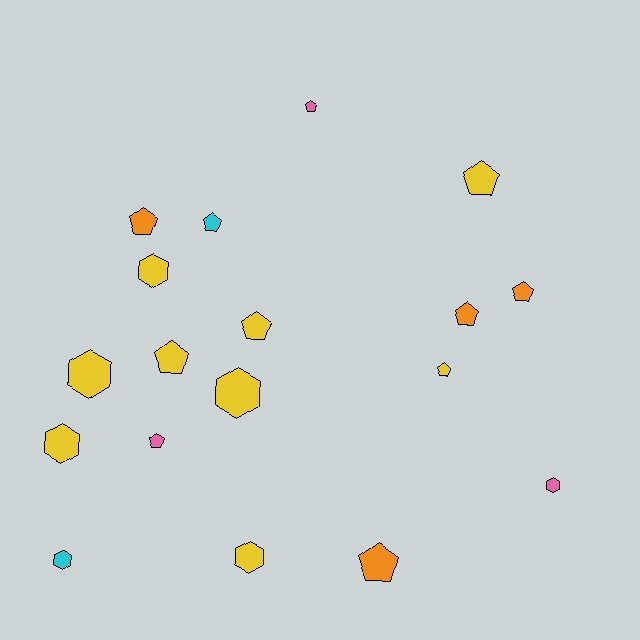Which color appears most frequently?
Yellow, with 9 objects.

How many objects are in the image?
There are 18 objects.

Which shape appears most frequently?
Pentagon, with 11 objects.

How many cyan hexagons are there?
There is 1 cyan hexagon.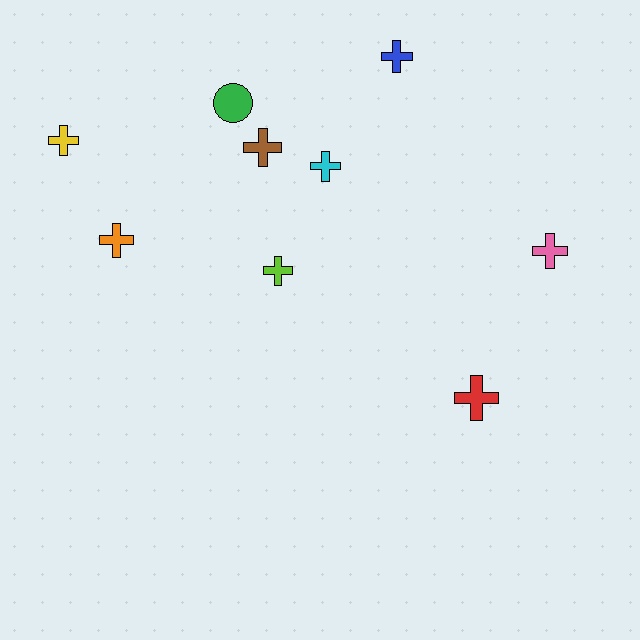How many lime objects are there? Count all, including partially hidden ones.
There is 1 lime object.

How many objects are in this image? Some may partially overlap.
There are 9 objects.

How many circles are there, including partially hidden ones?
There is 1 circle.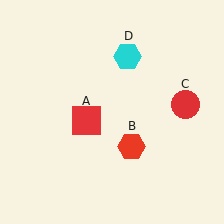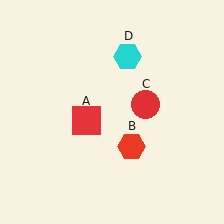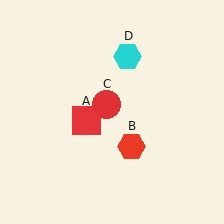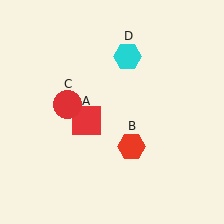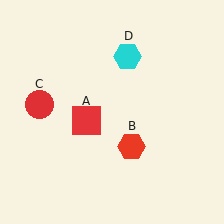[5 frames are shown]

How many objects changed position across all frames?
1 object changed position: red circle (object C).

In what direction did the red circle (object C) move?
The red circle (object C) moved left.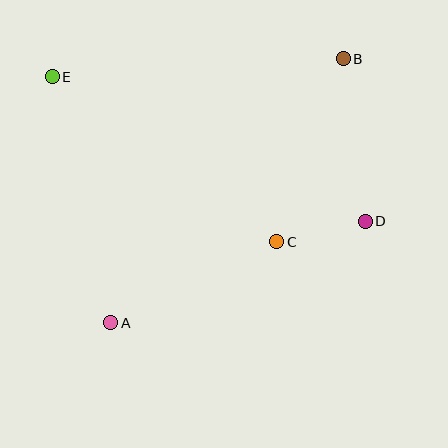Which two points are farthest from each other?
Points A and B are farthest from each other.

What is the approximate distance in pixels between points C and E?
The distance between C and E is approximately 278 pixels.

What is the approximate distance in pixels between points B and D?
The distance between B and D is approximately 164 pixels.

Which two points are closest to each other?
Points C and D are closest to each other.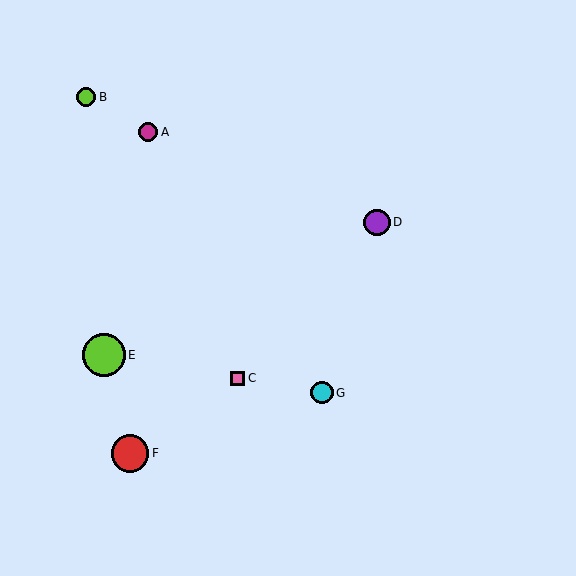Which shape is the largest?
The lime circle (labeled E) is the largest.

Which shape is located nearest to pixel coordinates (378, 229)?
The purple circle (labeled D) at (377, 222) is nearest to that location.